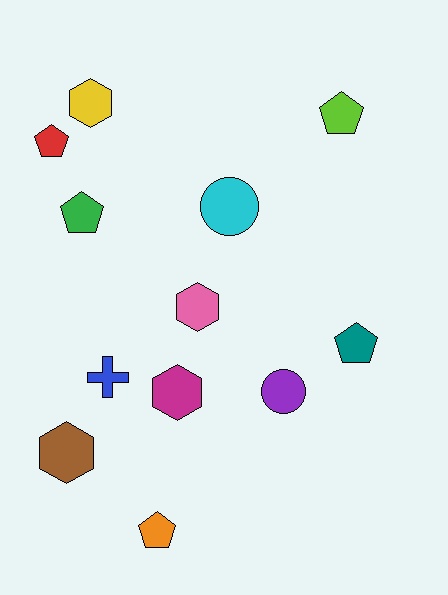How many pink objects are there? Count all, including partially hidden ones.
There is 1 pink object.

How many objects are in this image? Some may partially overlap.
There are 12 objects.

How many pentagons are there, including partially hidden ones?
There are 5 pentagons.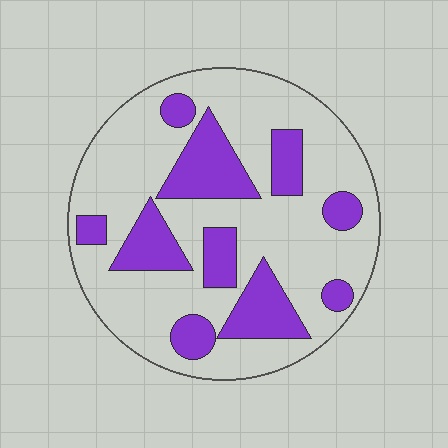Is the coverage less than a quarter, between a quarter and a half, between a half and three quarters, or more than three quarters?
Between a quarter and a half.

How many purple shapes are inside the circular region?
10.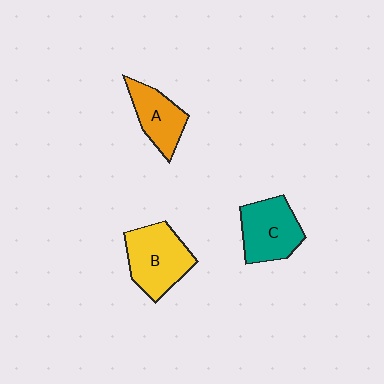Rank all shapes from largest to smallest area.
From largest to smallest: B (yellow), C (teal), A (orange).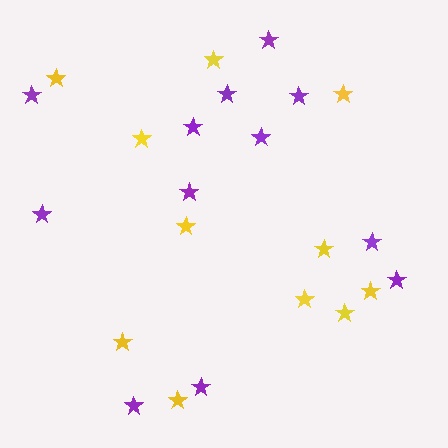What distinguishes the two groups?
There are 2 groups: one group of yellow stars (11) and one group of purple stars (12).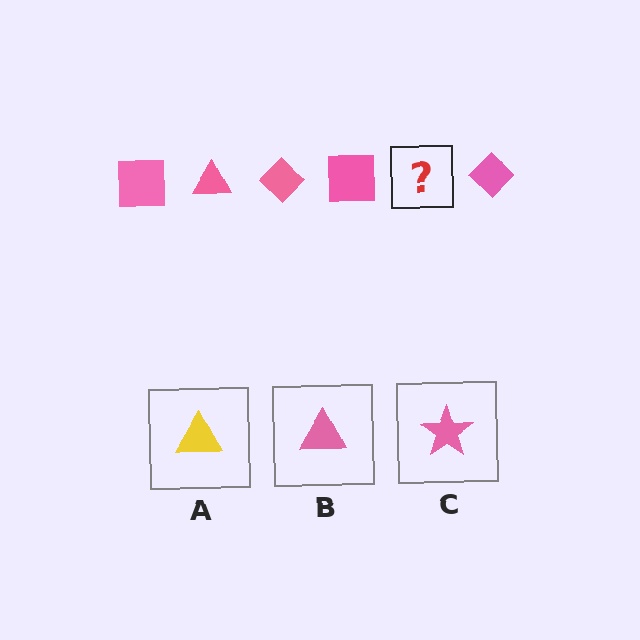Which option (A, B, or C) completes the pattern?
B.